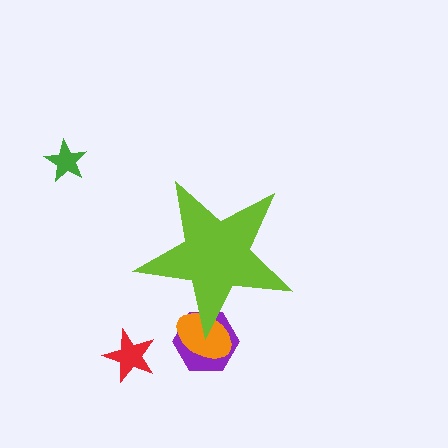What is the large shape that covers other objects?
A lime star.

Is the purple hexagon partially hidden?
Yes, the purple hexagon is partially hidden behind the lime star.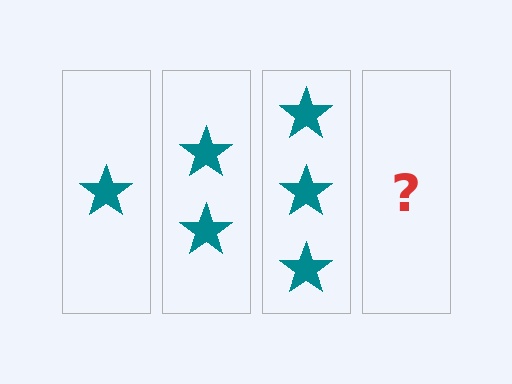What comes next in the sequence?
The next element should be 4 stars.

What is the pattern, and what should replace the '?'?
The pattern is that each step adds one more star. The '?' should be 4 stars.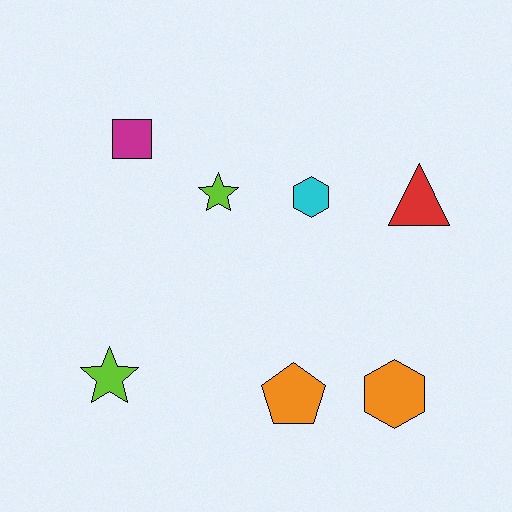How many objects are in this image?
There are 7 objects.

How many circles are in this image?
There are no circles.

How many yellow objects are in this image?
There are no yellow objects.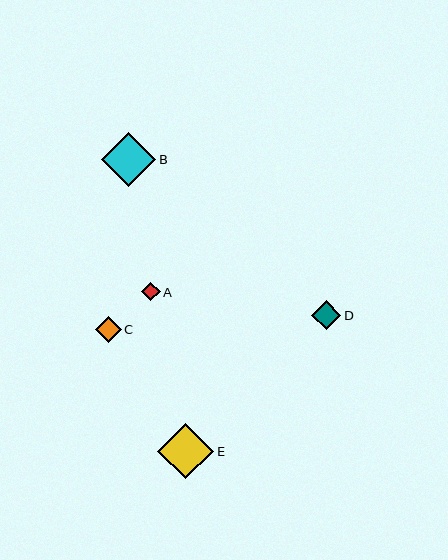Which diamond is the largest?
Diamond E is the largest with a size of approximately 56 pixels.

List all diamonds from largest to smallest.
From largest to smallest: E, B, D, C, A.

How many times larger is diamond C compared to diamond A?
Diamond C is approximately 1.4 times the size of diamond A.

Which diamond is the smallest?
Diamond A is the smallest with a size of approximately 18 pixels.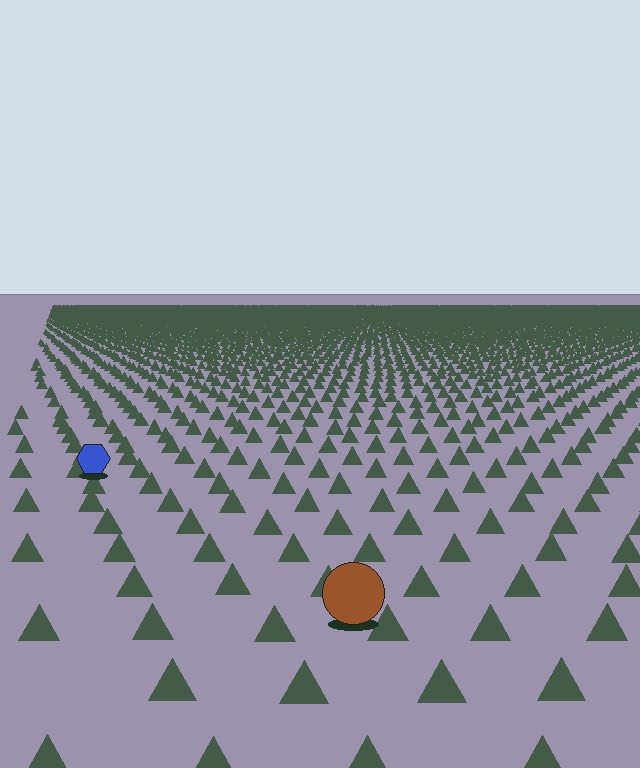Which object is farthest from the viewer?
The blue hexagon is farthest from the viewer. It appears smaller and the ground texture around it is denser.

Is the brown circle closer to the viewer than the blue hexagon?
Yes. The brown circle is closer — you can tell from the texture gradient: the ground texture is coarser near it.